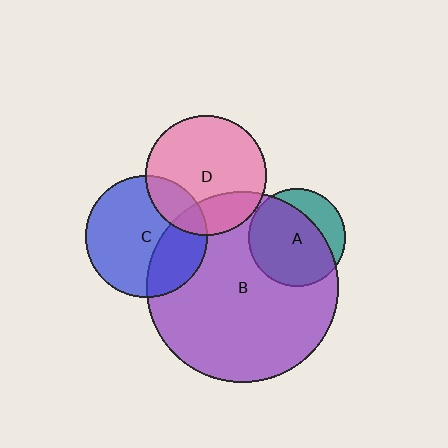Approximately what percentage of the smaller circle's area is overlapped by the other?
Approximately 75%.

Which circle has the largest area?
Circle B (purple).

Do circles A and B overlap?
Yes.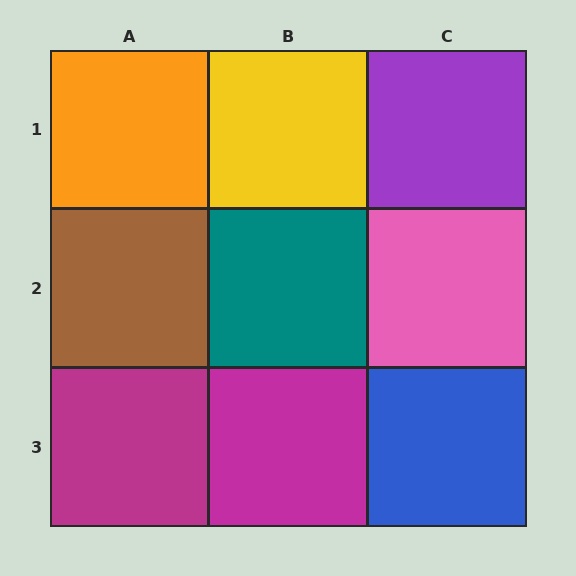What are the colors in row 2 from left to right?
Brown, teal, pink.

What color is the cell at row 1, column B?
Yellow.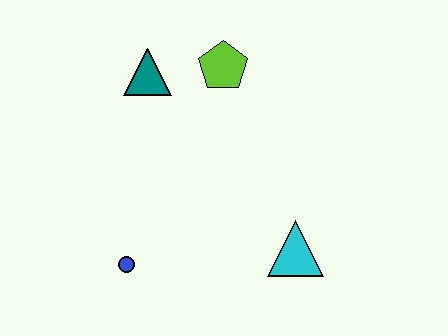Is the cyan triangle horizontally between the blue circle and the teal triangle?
No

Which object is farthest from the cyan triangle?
The teal triangle is farthest from the cyan triangle.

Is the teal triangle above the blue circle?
Yes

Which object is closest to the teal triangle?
The lime pentagon is closest to the teal triangle.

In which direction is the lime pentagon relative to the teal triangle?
The lime pentagon is to the right of the teal triangle.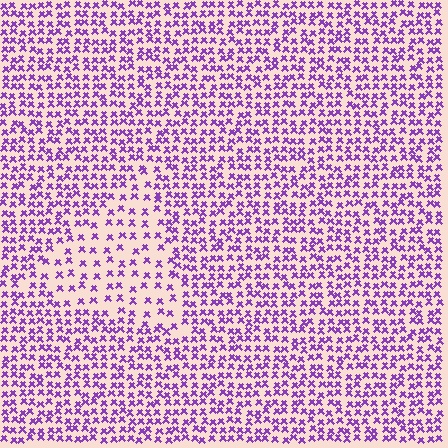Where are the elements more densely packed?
The elements are more densely packed outside the triangle boundary.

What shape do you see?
I see a triangle.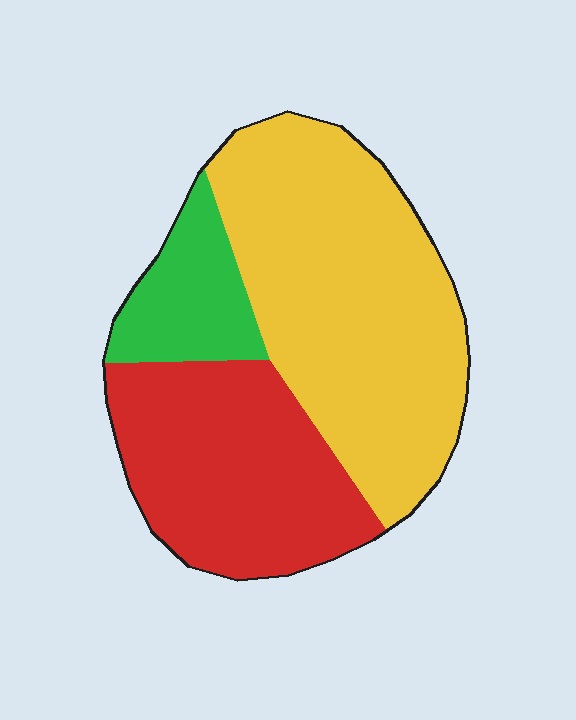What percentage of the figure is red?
Red takes up between a third and a half of the figure.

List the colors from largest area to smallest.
From largest to smallest: yellow, red, green.